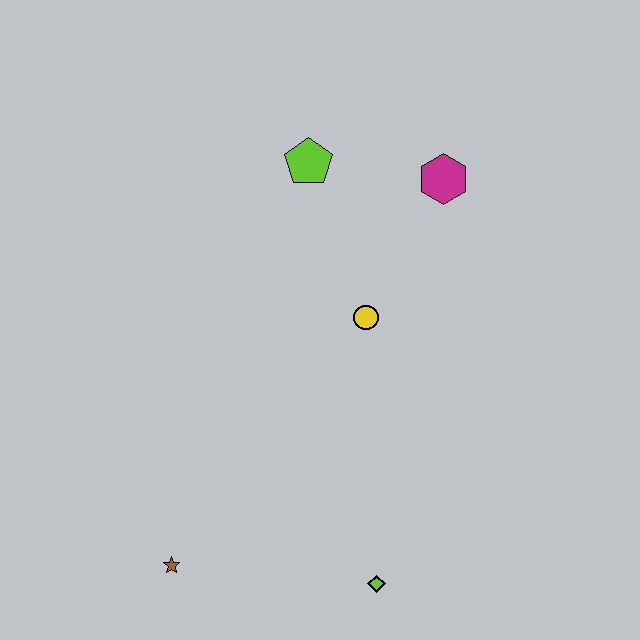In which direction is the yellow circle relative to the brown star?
The yellow circle is above the brown star.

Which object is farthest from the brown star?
The magenta hexagon is farthest from the brown star.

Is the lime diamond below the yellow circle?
Yes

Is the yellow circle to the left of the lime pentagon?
No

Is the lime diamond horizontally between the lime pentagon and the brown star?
No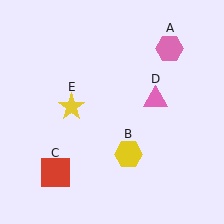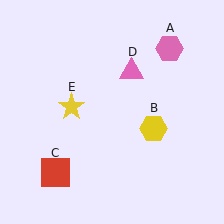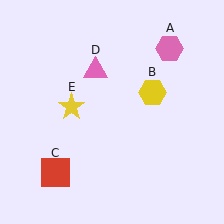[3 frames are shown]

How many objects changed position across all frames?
2 objects changed position: yellow hexagon (object B), pink triangle (object D).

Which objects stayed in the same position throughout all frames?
Pink hexagon (object A) and red square (object C) and yellow star (object E) remained stationary.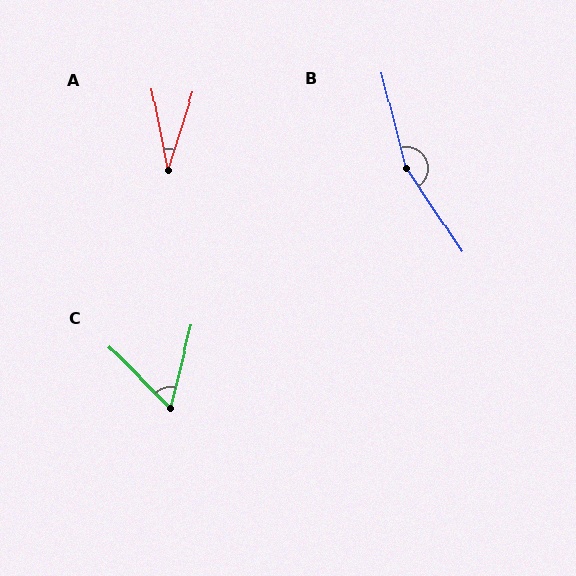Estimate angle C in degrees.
Approximately 59 degrees.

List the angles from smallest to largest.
A (29°), C (59°), B (160°).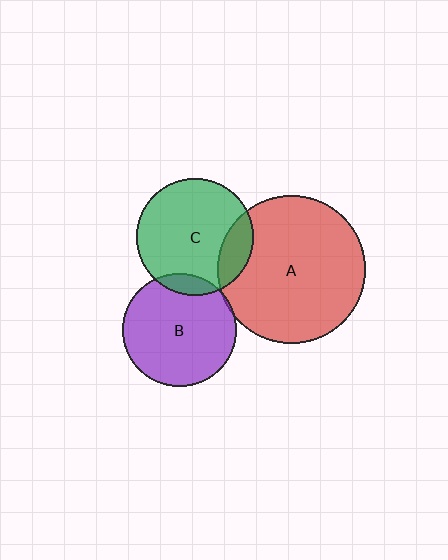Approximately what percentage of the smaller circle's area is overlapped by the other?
Approximately 5%.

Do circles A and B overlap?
Yes.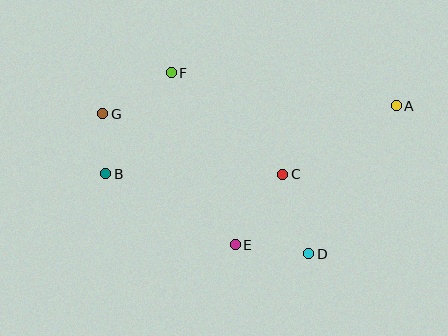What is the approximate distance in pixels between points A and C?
The distance between A and C is approximately 133 pixels.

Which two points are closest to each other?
Points B and G are closest to each other.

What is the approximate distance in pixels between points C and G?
The distance between C and G is approximately 190 pixels.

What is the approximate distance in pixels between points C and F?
The distance between C and F is approximately 151 pixels.